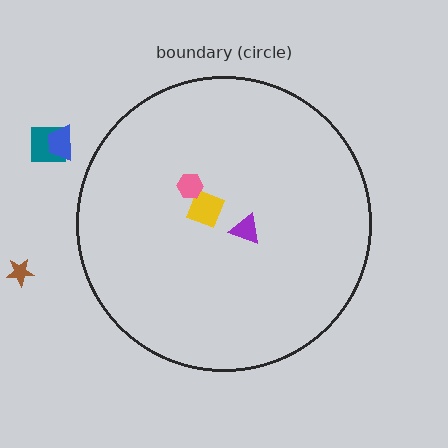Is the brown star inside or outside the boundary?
Outside.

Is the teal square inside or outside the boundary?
Outside.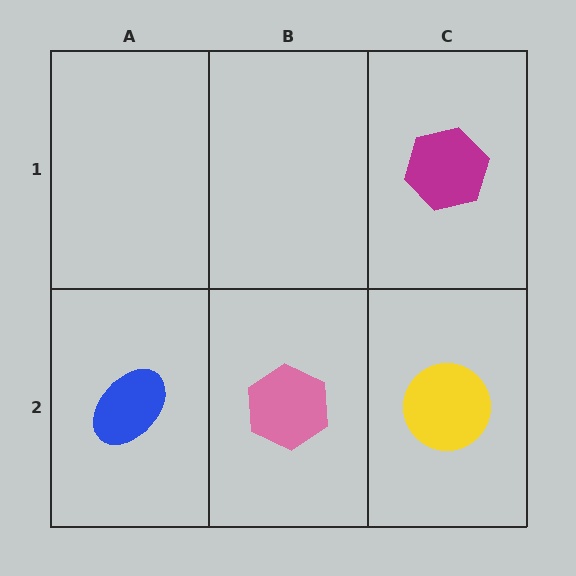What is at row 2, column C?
A yellow circle.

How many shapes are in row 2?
3 shapes.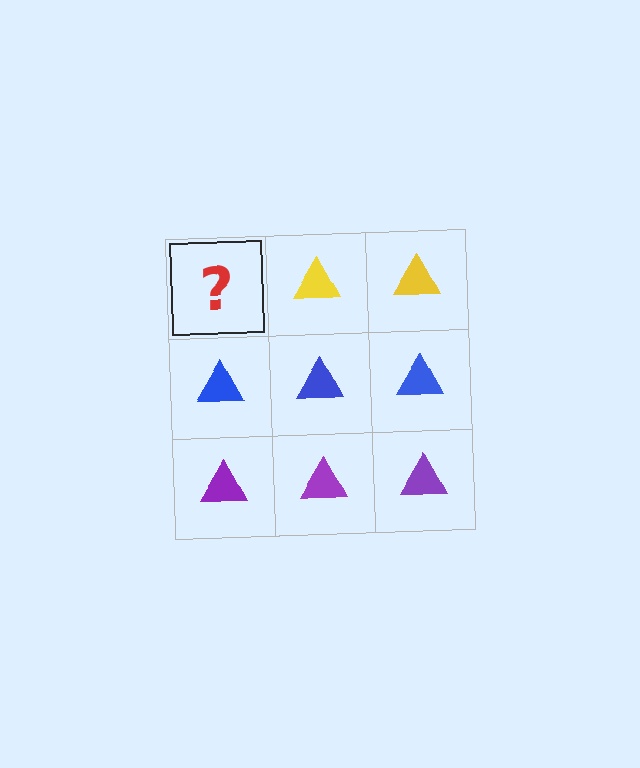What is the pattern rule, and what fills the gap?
The rule is that each row has a consistent color. The gap should be filled with a yellow triangle.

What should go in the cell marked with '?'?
The missing cell should contain a yellow triangle.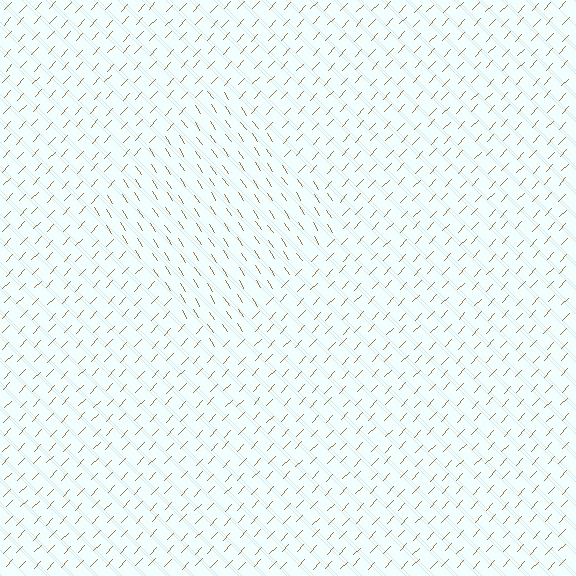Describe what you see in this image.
The image is filled with small brown line segments. A diamond region in the image has lines oriented differently from the surrounding lines, creating a visible texture boundary.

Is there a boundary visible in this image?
Yes, there is a texture boundary formed by a change in line orientation.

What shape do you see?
I see a diamond.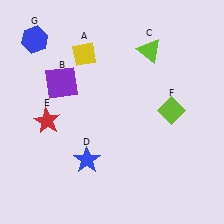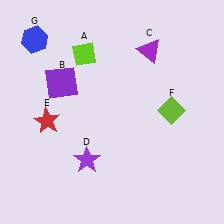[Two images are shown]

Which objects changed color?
A changed from yellow to lime. C changed from lime to purple. D changed from blue to purple.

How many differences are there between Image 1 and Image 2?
There are 3 differences between the two images.